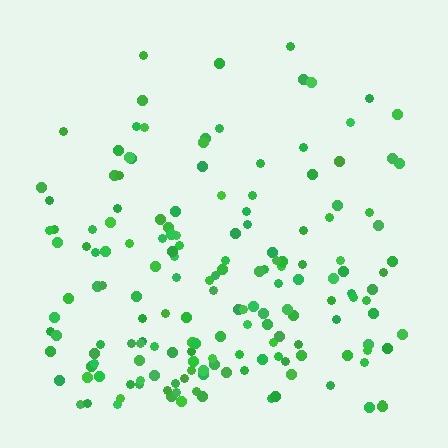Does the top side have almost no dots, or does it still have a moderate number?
Still a moderate number, just noticeably fewer than the bottom.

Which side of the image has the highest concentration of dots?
The bottom.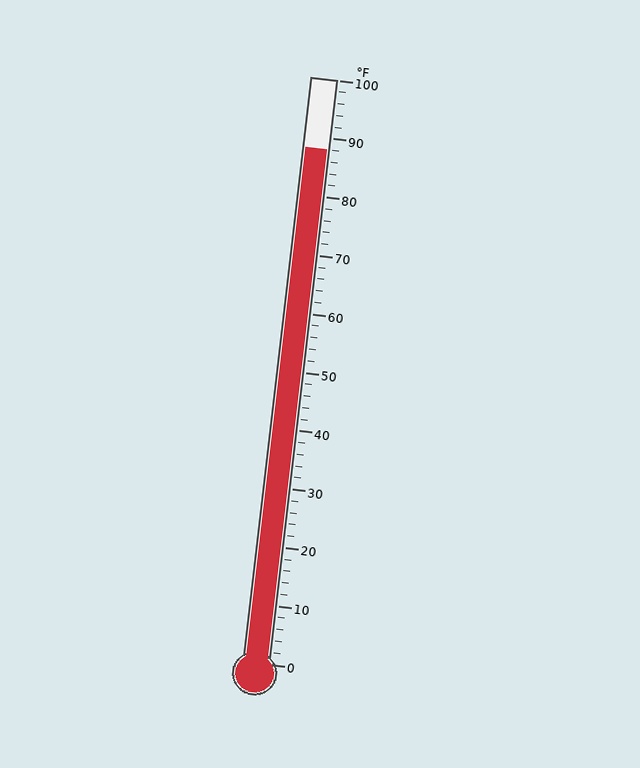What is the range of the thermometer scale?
The thermometer scale ranges from 0°F to 100°F.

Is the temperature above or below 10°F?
The temperature is above 10°F.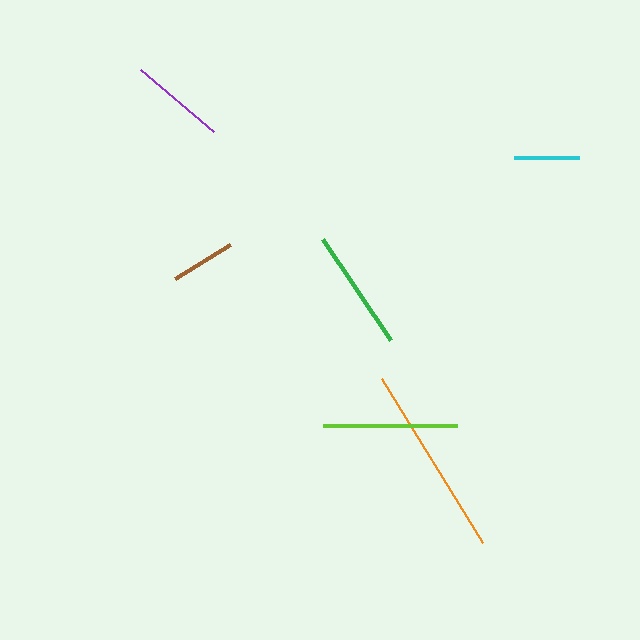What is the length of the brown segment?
The brown segment is approximately 65 pixels long.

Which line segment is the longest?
The orange line is the longest at approximately 193 pixels.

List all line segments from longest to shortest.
From longest to shortest: orange, lime, green, purple, cyan, brown.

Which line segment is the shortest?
The brown line is the shortest at approximately 65 pixels.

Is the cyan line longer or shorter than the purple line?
The purple line is longer than the cyan line.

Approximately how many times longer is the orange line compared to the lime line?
The orange line is approximately 1.4 times the length of the lime line.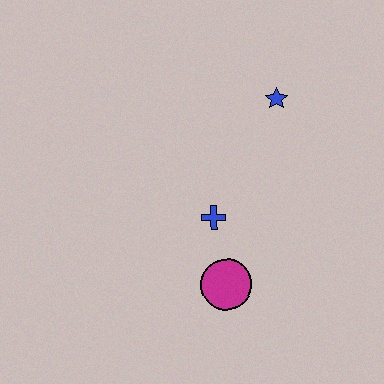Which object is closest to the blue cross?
The magenta circle is closest to the blue cross.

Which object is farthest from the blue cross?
The blue star is farthest from the blue cross.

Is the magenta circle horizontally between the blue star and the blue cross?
Yes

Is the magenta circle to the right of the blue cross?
Yes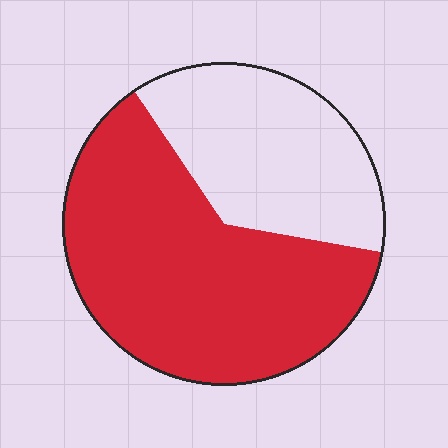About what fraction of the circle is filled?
About five eighths (5/8).